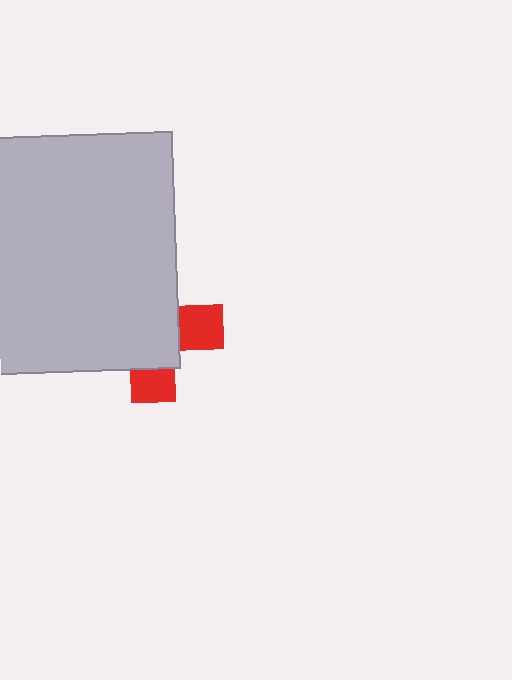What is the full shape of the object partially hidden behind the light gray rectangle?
The partially hidden object is a red cross.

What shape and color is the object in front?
The object in front is a light gray rectangle.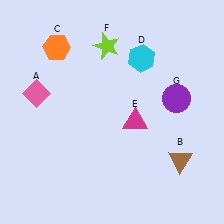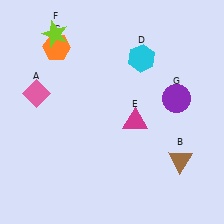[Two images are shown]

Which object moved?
The lime star (F) moved left.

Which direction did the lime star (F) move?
The lime star (F) moved left.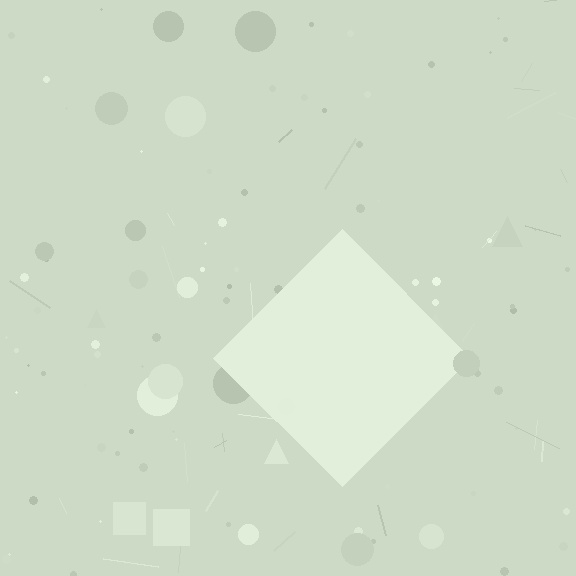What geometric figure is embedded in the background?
A diamond is embedded in the background.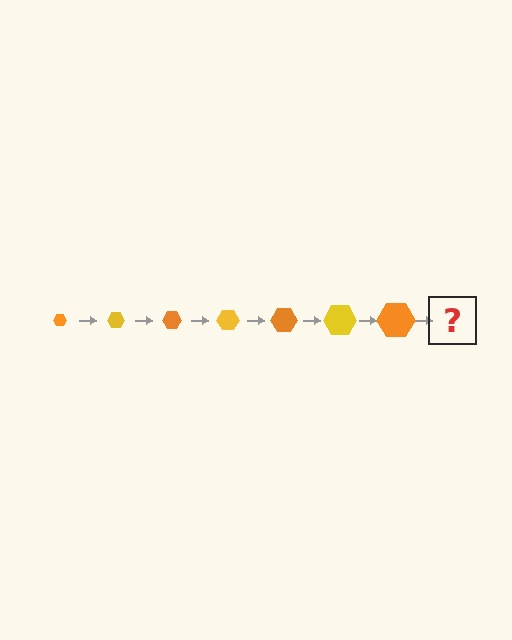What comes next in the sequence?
The next element should be a yellow hexagon, larger than the previous one.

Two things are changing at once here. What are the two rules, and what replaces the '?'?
The two rules are that the hexagon grows larger each step and the color cycles through orange and yellow. The '?' should be a yellow hexagon, larger than the previous one.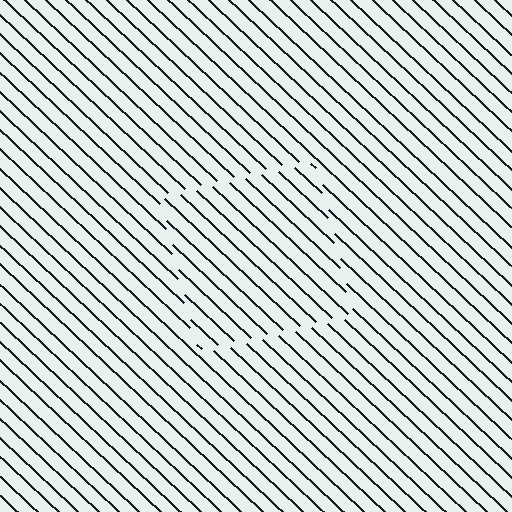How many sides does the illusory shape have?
4 sides — the line-ends trace a square.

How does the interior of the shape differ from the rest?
The interior of the shape contains the same grating, shifted by half a period — the contour is defined by the phase discontinuity where line-ends from the inner and outer gratings abut.